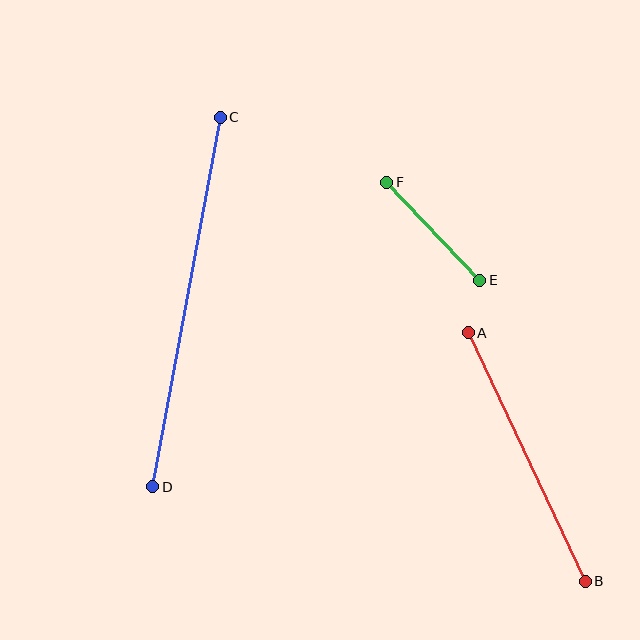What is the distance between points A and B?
The distance is approximately 275 pixels.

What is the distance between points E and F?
The distance is approximately 135 pixels.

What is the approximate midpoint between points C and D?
The midpoint is at approximately (186, 302) pixels.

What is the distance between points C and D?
The distance is approximately 376 pixels.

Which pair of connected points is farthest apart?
Points C and D are farthest apart.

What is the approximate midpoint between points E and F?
The midpoint is at approximately (433, 231) pixels.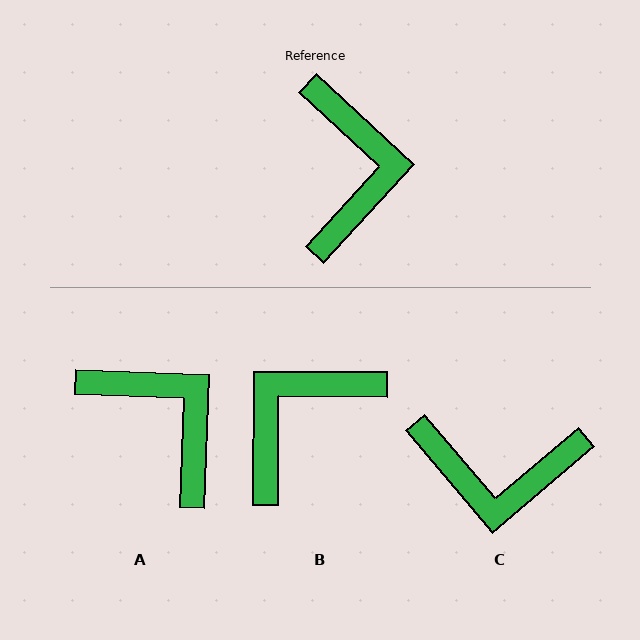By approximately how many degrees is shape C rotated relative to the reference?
Approximately 97 degrees clockwise.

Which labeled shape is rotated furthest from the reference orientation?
B, about 132 degrees away.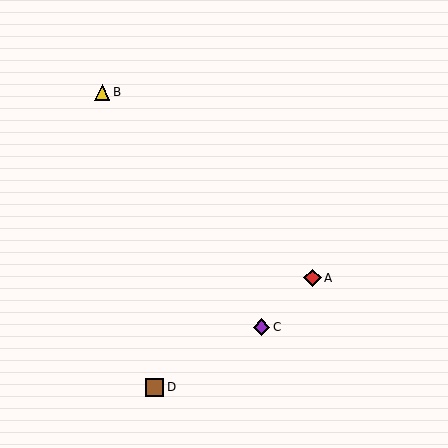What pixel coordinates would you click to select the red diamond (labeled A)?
Click at (312, 278) to select the red diamond A.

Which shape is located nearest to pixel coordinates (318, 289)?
The red diamond (labeled A) at (312, 278) is nearest to that location.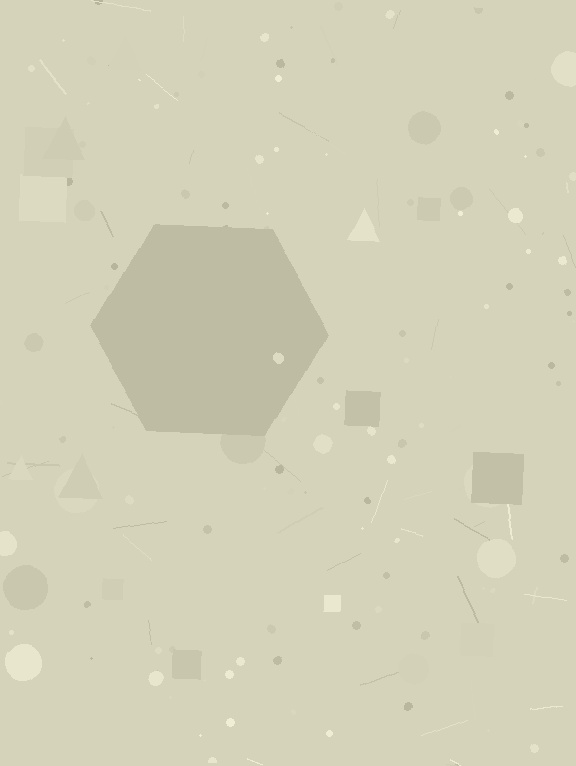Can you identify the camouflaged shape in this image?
The camouflaged shape is a hexagon.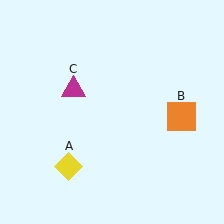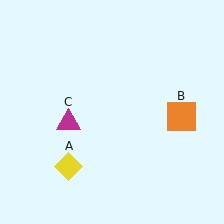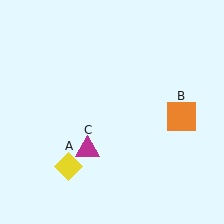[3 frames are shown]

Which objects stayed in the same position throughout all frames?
Yellow diamond (object A) and orange square (object B) remained stationary.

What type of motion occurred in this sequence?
The magenta triangle (object C) rotated counterclockwise around the center of the scene.